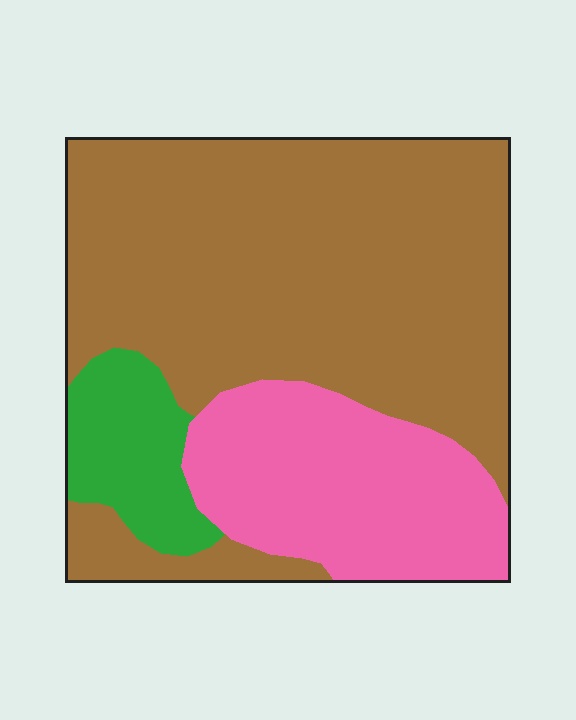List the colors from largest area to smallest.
From largest to smallest: brown, pink, green.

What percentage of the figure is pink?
Pink takes up about one quarter (1/4) of the figure.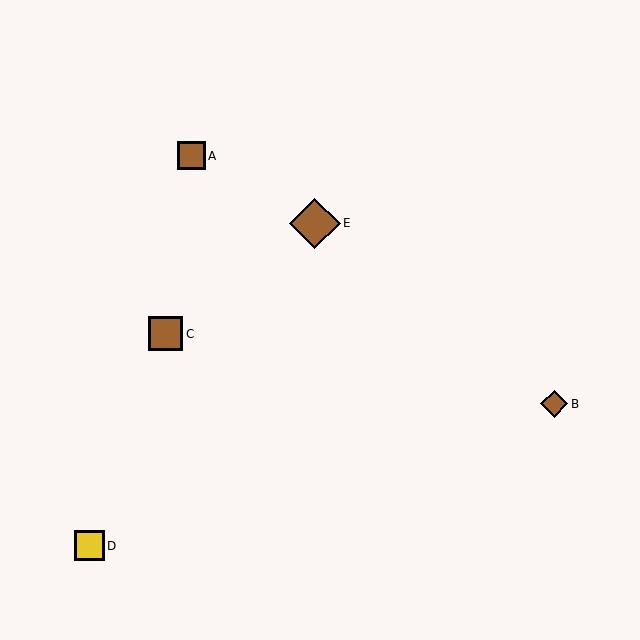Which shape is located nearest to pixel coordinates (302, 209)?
The brown diamond (labeled E) at (315, 223) is nearest to that location.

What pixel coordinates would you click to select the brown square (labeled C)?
Click at (165, 334) to select the brown square C.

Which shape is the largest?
The brown diamond (labeled E) is the largest.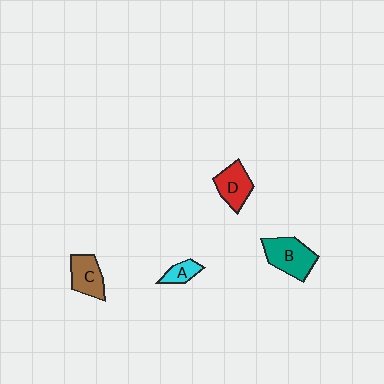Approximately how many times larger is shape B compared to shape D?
Approximately 1.3 times.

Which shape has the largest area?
Shape B (teal).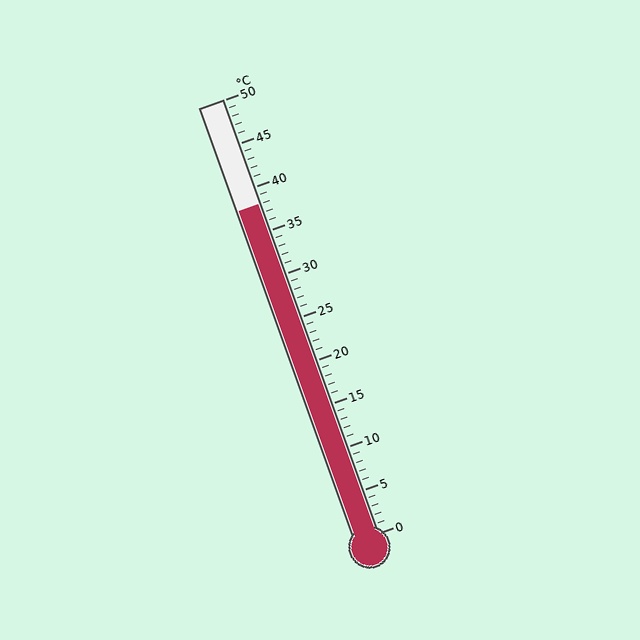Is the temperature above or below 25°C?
The temperature is above 25°C.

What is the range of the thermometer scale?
The thermometer scale ranges from 0°C to 50°C.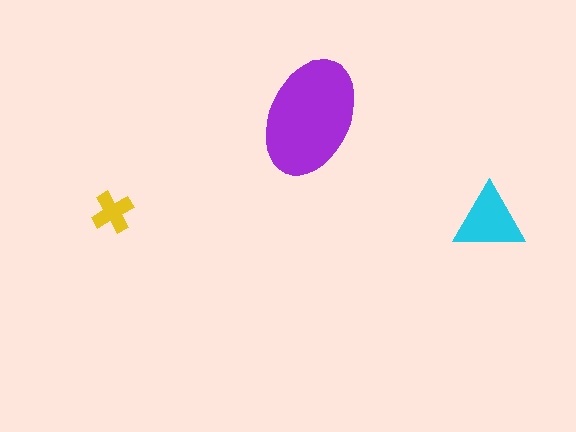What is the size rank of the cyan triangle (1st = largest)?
2nd.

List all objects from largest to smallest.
The purple ellipse, the cyan triangle, the yellow cross.